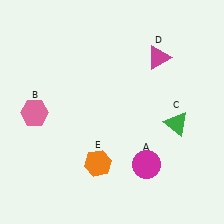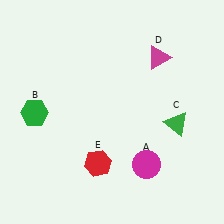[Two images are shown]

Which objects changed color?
B changed from pink to green. E changed from orange to red.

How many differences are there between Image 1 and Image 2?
There are 2 differences between the two images.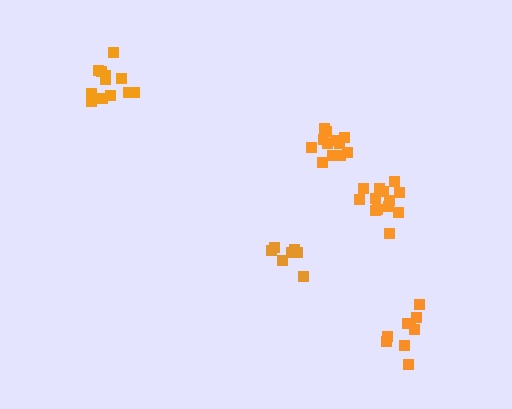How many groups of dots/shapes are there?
There are 5 groups.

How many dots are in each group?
Group 1: 12 dots, Group 2: 12 dots, Group 3: 9 dots, Group 4: 7 dots, Group 5: 13 dots (53 total).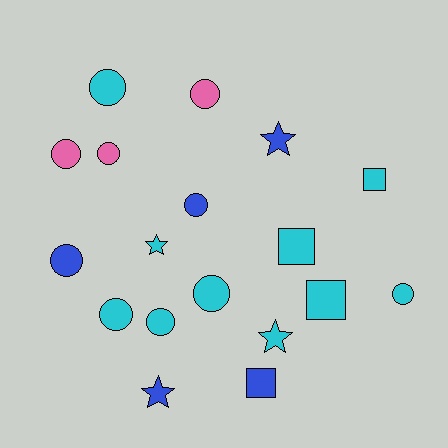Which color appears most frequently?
Cyan, with 10 objects.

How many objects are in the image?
There are 18 objects.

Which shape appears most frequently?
Circle, with 10 objects.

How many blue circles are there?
There are 2 blue circles.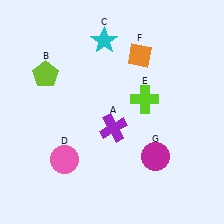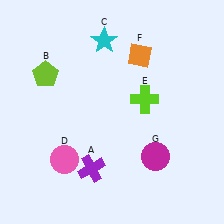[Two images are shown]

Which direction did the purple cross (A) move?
The purple cross (A) moved down.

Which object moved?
The purple cross (A) moved down.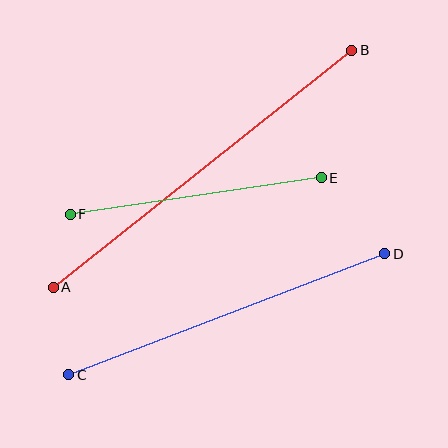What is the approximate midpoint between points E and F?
The midpoint is at approximately (196, 196) pixels.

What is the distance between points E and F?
The distance is approximately 254 pixels.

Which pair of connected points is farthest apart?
Points A and B are farthest apart.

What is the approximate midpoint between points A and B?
The midpoint is at approximately (202, 169) pixels.